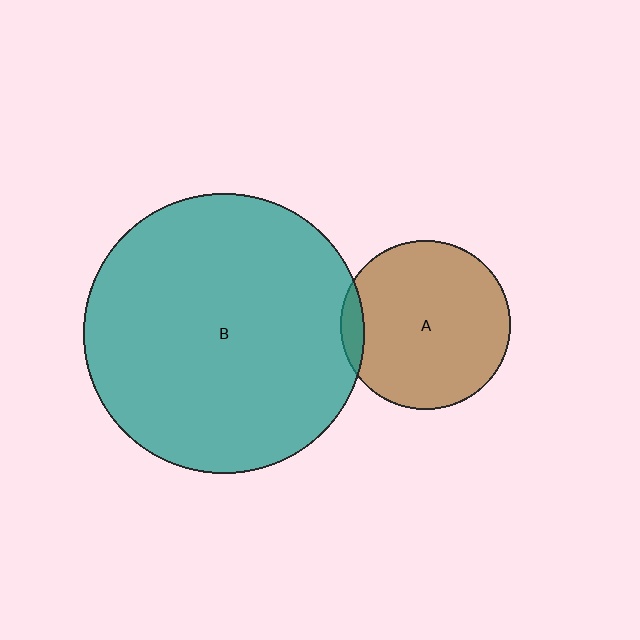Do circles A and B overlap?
Yes.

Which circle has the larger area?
Circle B (teal).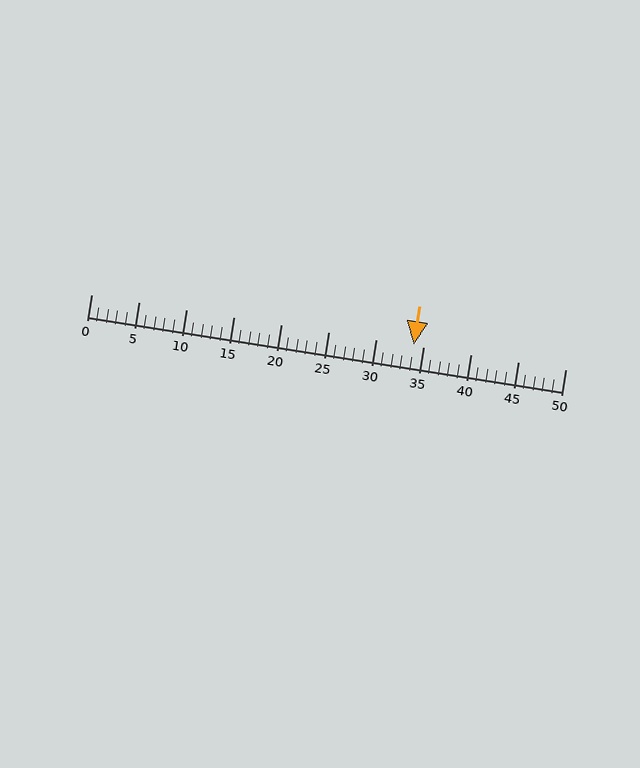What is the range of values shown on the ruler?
The ruler shows values from 0 to 50.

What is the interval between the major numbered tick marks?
The major tick marks are spaced 5 units apart.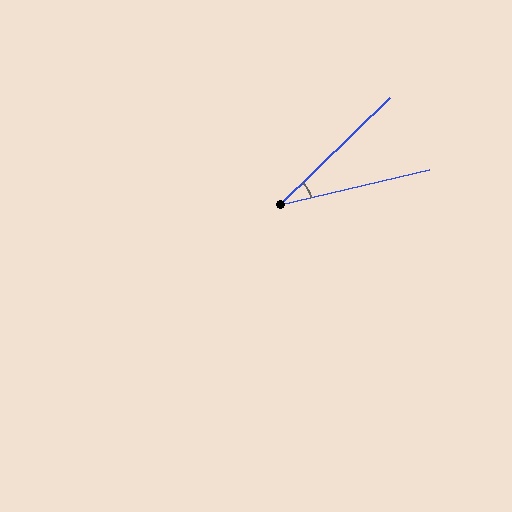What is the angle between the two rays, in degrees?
Approximately 31 degrees.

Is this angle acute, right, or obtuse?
It is acute.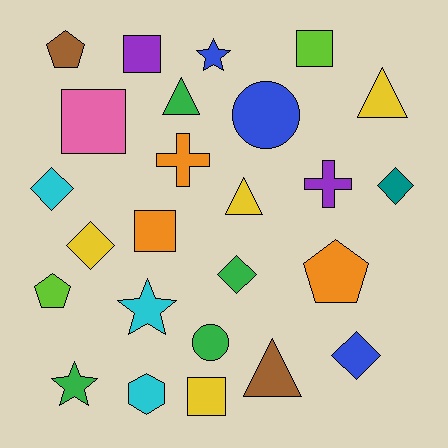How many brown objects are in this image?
There are 2 brown objects.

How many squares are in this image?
There are 5 squares.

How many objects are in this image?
There are 25 objects.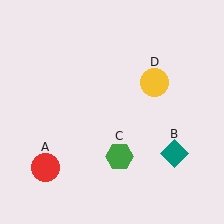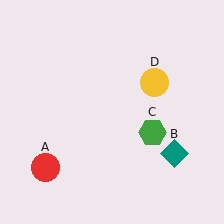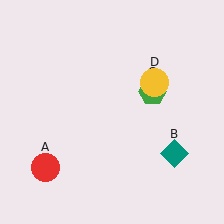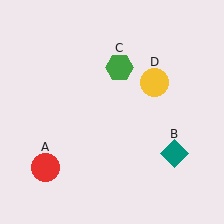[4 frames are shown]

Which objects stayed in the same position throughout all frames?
Red circle (object A) and teal diamond (object B) and yellow circle (object D) remained stationary.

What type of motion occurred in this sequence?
The green hexagon (object C) rotated counterclockwise around the center of the scene.